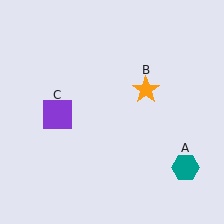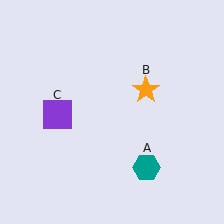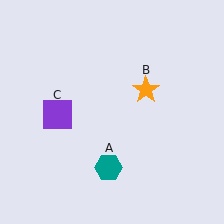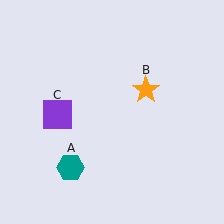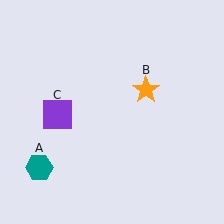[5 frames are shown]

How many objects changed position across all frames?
1 object changed position: teal hexagon (object A).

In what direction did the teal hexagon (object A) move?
The teal hexagon (object A) moved left.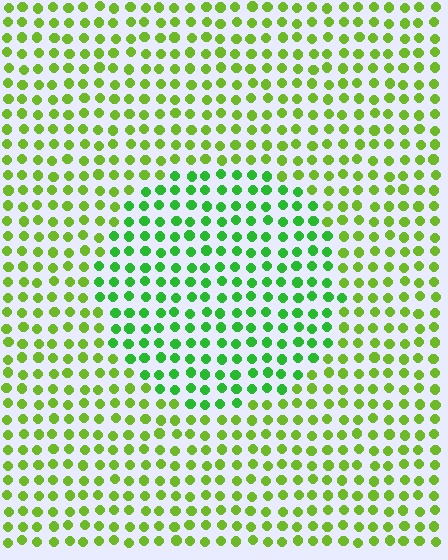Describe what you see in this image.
The image is filled with small lime elements in a uniform arrangement. A circle-shaped region is visible where the elements are tinted to a slightly different hue, forming a subtle color boundary.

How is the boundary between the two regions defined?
The boundary is defined purely by a slight shift in hue (about 32 degrees). Spacing, size, and orientation are identical on both sides.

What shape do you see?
I see a circle.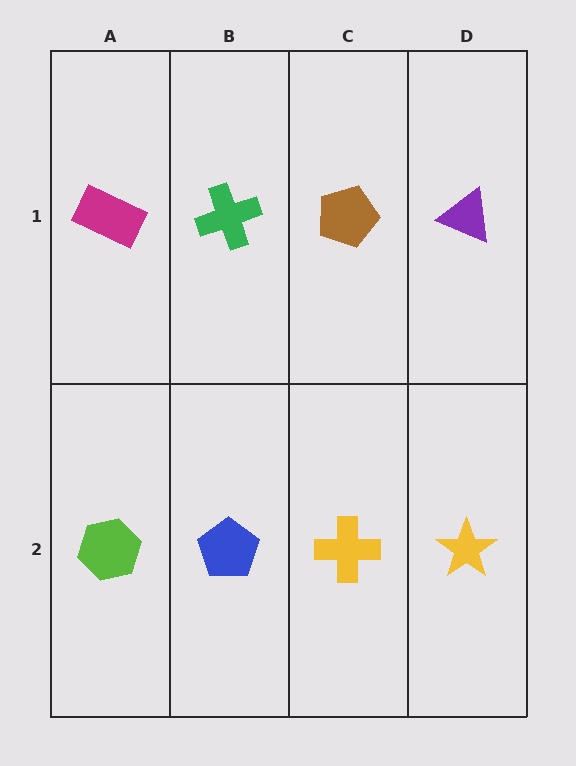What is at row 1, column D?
A purple triangle.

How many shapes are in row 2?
4 shapes.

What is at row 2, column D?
A yellow star.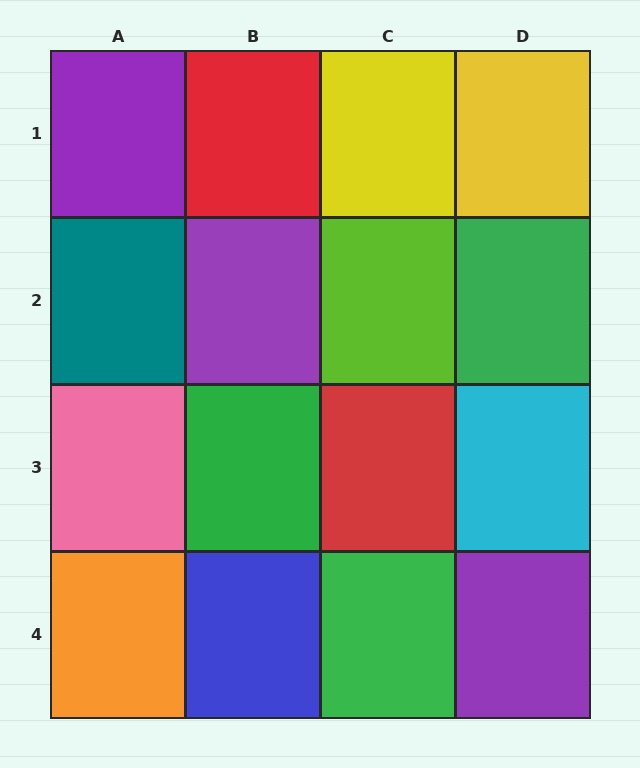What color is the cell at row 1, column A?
Purple.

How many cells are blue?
1 cell is blue.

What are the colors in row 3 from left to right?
Pink, green, red, cyan.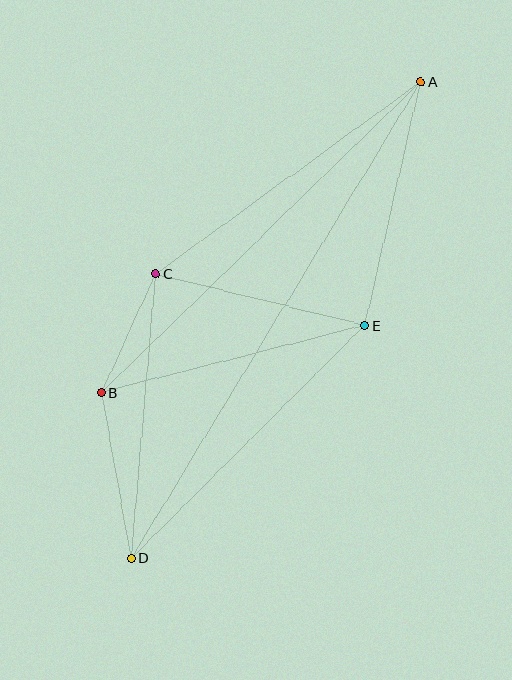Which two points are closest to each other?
Points B and C are closest to each other.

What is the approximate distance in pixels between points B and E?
The distance between B and E is approximately 272 pixels.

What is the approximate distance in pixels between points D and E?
The distance between D and E is approximately 330 pixels.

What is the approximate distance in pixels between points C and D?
The distance between C and D is approximately 286 pixels.